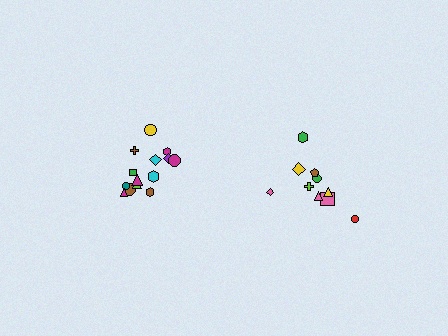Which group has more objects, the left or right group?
The left group.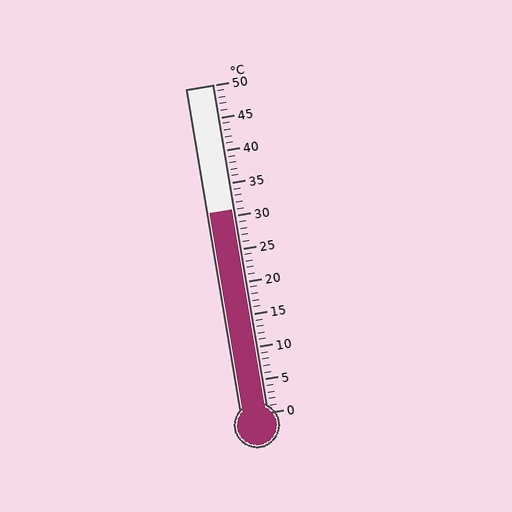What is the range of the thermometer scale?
The thermometer scale ranges from 0°C to 50°C.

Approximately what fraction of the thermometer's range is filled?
The thermometer is filled to approximately 60% of its range.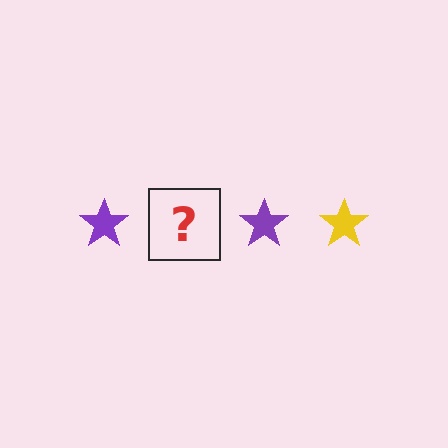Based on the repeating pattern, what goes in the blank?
The blank should be a yellow star.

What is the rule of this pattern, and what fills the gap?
The rule is that the pattern cycles through purple, yellow stars. The gap should be filled with a yellow star.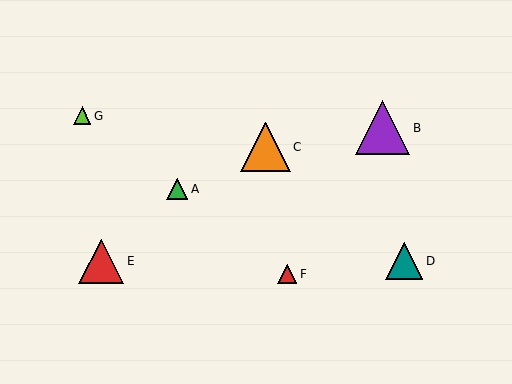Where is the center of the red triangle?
The center of the red triangle is at (101, 261).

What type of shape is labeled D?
Shape D is a teal triangle.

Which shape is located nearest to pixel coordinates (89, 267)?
The red triangle (labeled E) at (101, 261) is nearest to that location.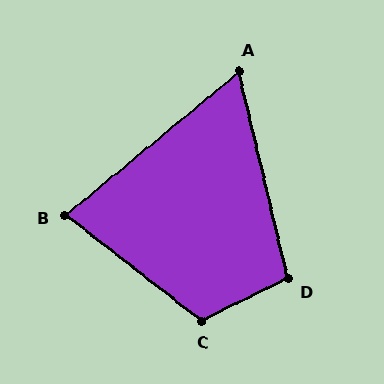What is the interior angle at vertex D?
Approximately 103 degrees (obtuse).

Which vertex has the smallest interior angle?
A, at approximately 64 degrees.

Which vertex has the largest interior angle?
C, at approximately 116 degrees.